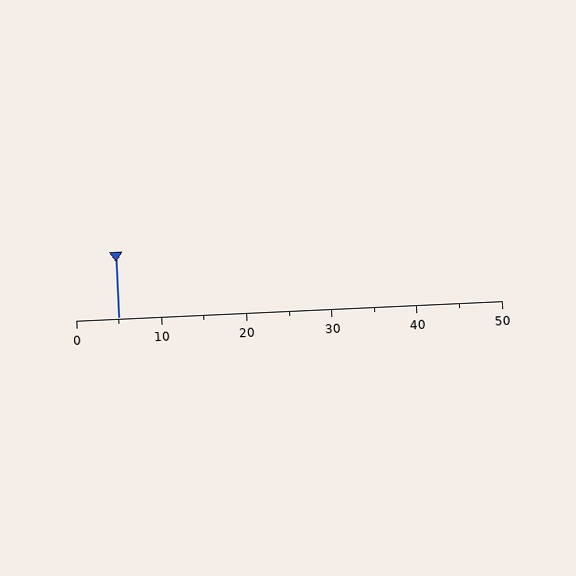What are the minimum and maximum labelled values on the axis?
The axis runs from 0 to 50.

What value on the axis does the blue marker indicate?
The marker indicates approximately 5.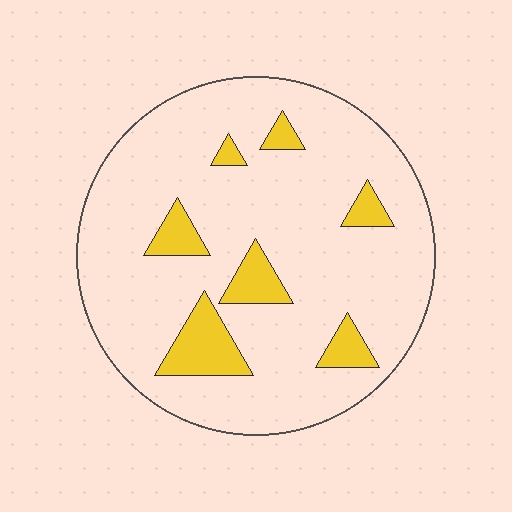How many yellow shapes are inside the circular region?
7.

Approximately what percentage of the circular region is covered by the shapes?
Approximately 15%.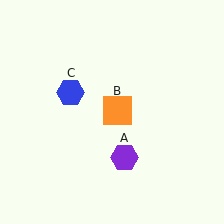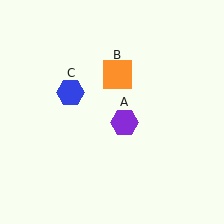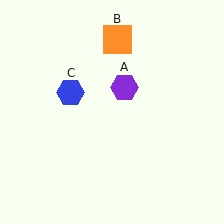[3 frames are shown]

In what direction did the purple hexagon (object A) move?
The purple hexagon (object A) moved up.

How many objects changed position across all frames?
2 objects changed position: purple hexagon (object A), orange square (object B).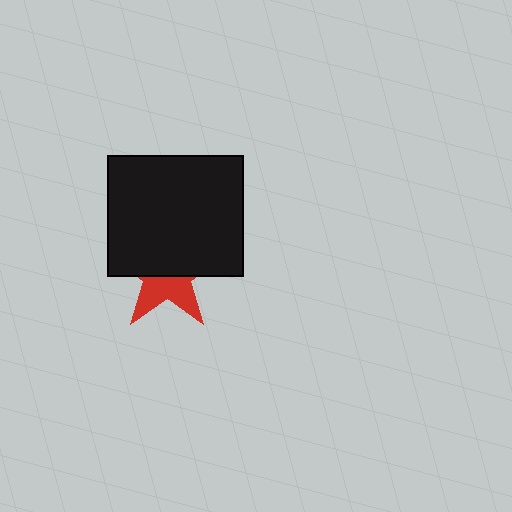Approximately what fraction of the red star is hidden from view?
Roughly 60% of the red star is hidden behind the black rectangle.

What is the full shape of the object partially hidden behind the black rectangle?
The partially hidden object is a red star.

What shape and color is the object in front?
The object in front is a black rectangle.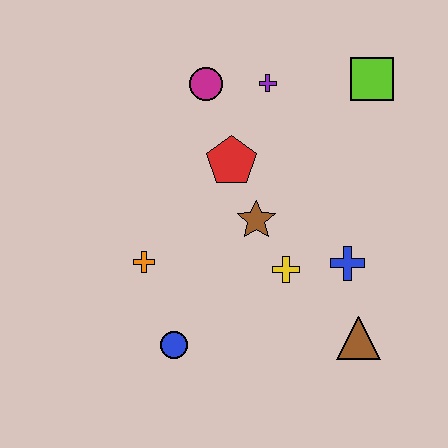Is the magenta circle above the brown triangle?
Yes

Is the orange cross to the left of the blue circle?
Yes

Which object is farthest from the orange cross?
The lime square is farthest from the orange cross.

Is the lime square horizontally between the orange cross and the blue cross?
No